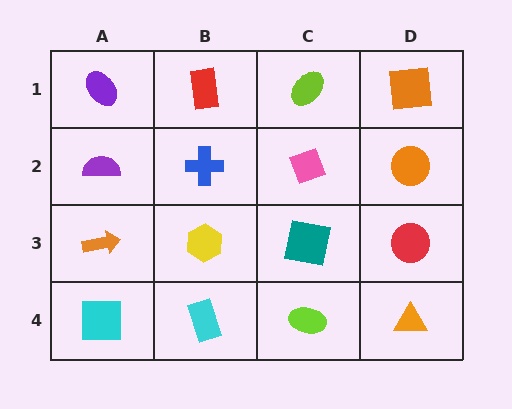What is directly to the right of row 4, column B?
A lime ellipse.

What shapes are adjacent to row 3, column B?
A blue cross (row 2, column B), a cyan rectangle (row 4, column B), an orange arrow (row 3, column A), a teal square (row 3, column C).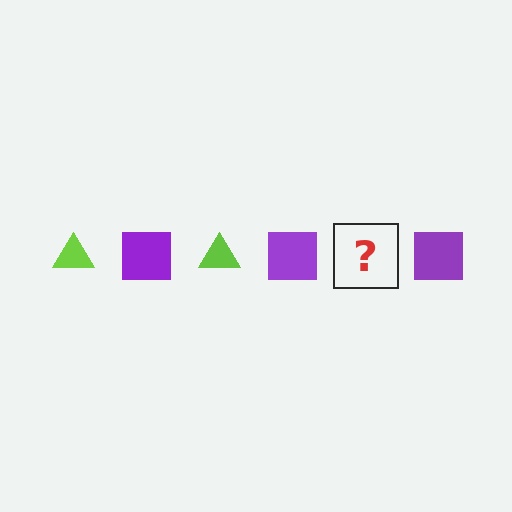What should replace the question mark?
The question mark should be replaced with a lime triangle.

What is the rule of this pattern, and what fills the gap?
The rule is that the pattern alternates between lime triangle and purple square. The gap should be filled with a lime triangle.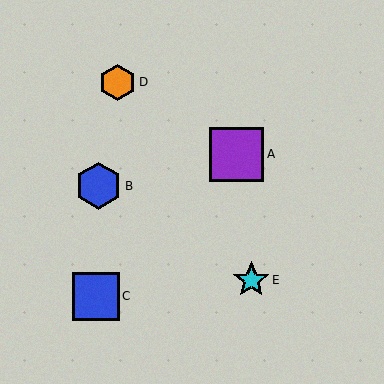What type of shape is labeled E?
Shape E is a cyan star.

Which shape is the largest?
The purple square (labeled A) is the largest.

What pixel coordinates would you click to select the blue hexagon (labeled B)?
Click at (99, 186) to select the blue hexagon B.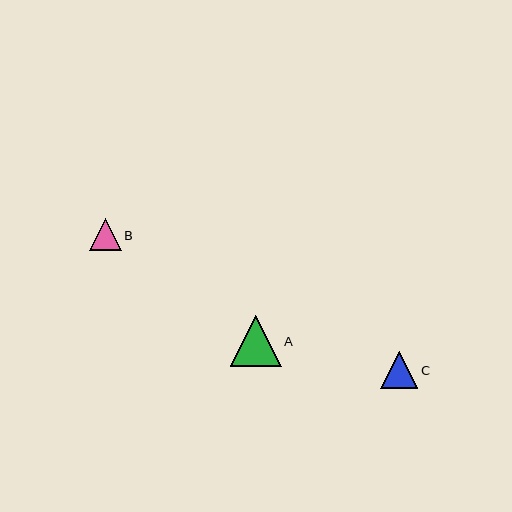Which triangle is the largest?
Triangle A is the largest with a size of approximately 51 pixels.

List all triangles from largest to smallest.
From largest to smallest: A, C, B.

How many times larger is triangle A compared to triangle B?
Triangle A is approximately 1.6 times the size of triangle B.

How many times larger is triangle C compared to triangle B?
Triangle C is approximately 1.2 times the size of triangle B.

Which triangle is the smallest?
Triangle B is the smallest with a size of approximately 32 pixels.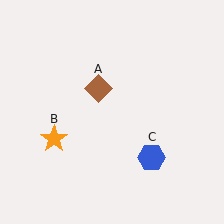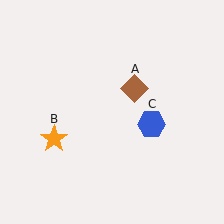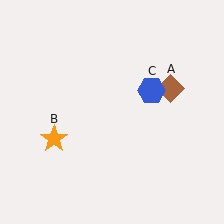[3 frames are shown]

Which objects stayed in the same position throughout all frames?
Orange star (object B) remained stationary.